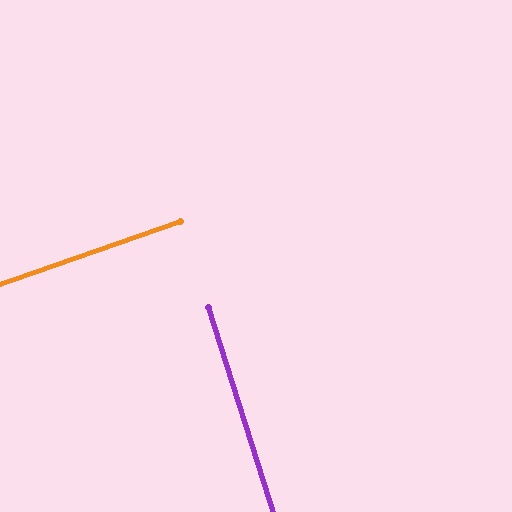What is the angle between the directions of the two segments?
Approximately 88 degrees.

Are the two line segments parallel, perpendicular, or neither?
Perpendicular — they meet at approximately 88°.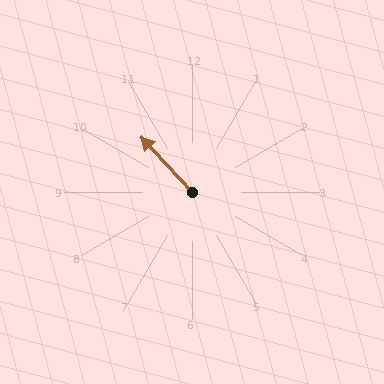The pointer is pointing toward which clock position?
Roughly 11 o'clock.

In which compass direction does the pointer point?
Northwest.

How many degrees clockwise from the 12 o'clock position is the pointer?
Approximately 317 degrees.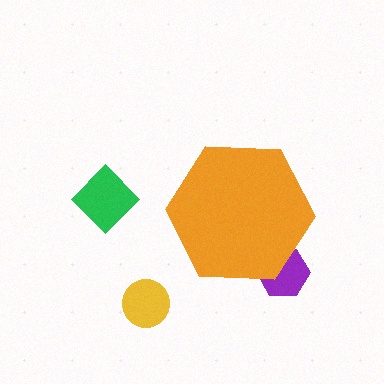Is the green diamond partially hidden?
No, the green diamond is fully visible.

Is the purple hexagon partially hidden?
Yes, the purple hexagon is partially hidden behind the orange hexagon.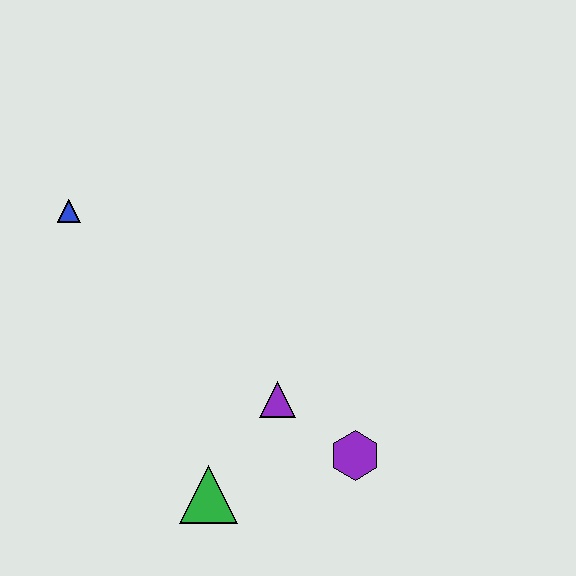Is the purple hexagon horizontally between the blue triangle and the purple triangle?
No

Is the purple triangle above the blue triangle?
No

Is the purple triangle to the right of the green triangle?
Yes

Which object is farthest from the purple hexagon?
The blue triangle is farthest from the purple hexagon.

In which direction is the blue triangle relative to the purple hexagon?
The blue triangle is to the left of the purple hexagon.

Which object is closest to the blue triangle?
The purple triangle is closest to the blue triangle.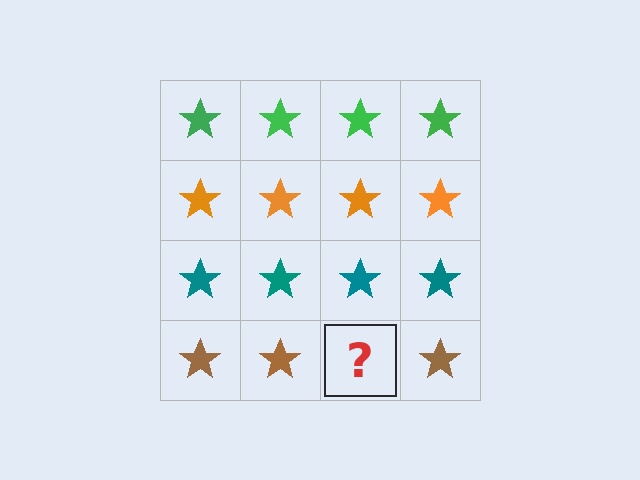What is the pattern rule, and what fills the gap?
The rule is that each row has a consistent color. The gap should be filled with a brown star.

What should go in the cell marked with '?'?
The missing cell should contain a brown star.